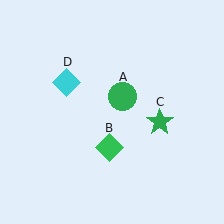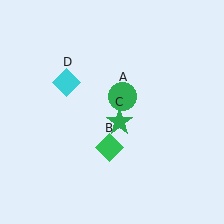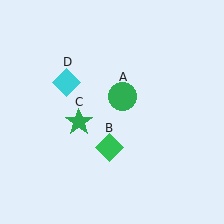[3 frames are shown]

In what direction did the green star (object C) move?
The green star (object C) moved left.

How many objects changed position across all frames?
1 object changed position: green star (object C).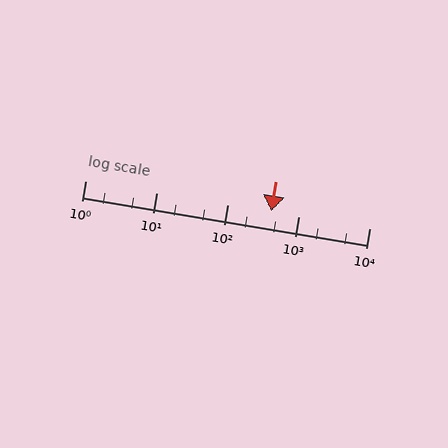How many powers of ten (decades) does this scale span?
The scale spans 4 decades, from 1 to 10000.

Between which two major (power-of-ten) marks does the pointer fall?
The pointer is between 100 and 1000.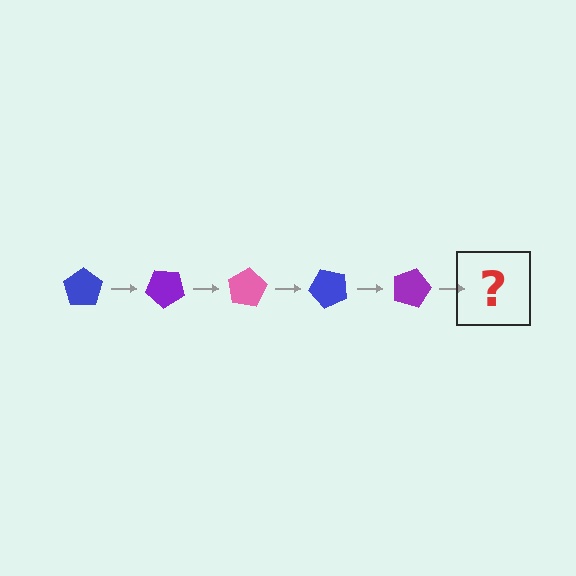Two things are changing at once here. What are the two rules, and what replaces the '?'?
The two rules are that it rotates 40 degrees each step and the color cycles through blue, purple, and pink. The '?' should be a pink pentagon, rotated 200 degrees from the start.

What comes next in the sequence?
The next element should be a pink pentagon, rotated 200 degrees from the start.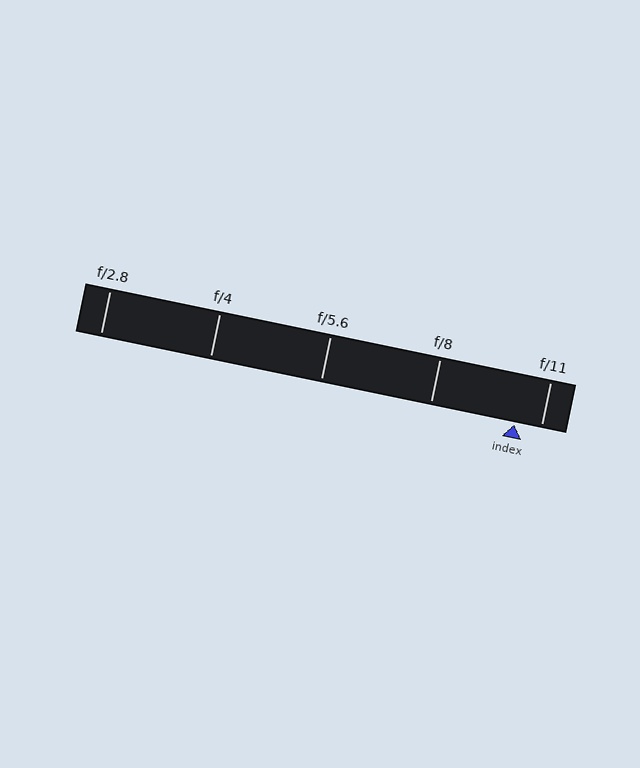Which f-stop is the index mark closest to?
The index mark is closest to f/11.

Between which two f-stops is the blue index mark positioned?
The index mark is between f/8 and f/11.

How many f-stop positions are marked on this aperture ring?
There are 5 f-stop positions marked.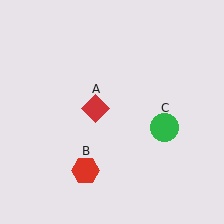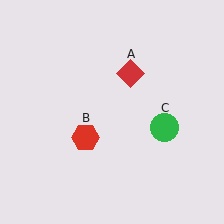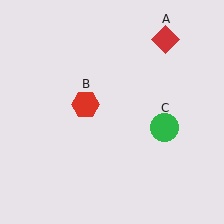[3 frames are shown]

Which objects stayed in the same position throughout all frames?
Green circle (object C) remained stationary.